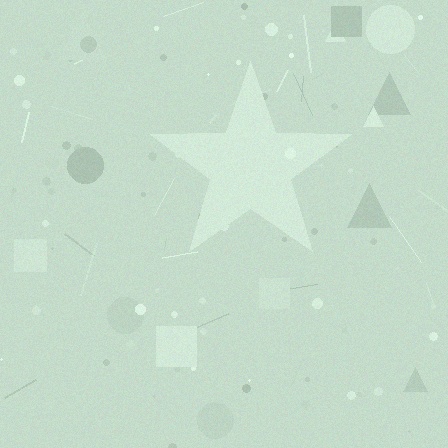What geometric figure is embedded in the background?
A star is embedded in the background.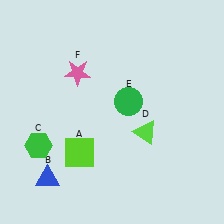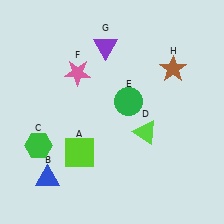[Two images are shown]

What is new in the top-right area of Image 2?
A brown star (H) was added in the top-right area of Image 2.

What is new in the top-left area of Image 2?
A purple triangle (G) was added in the top-left area of Image 2.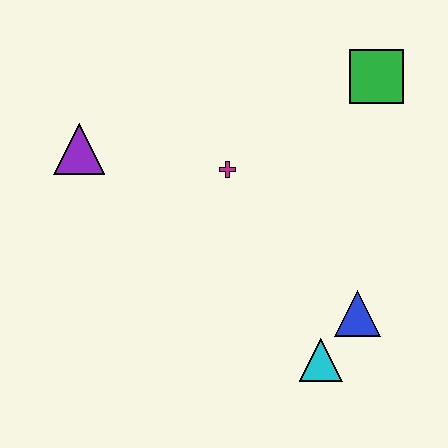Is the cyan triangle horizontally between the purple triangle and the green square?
Yes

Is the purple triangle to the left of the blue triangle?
Yes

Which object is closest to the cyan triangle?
The blue triangle is closest to the cyan triangle.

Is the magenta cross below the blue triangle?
No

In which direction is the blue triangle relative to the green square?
The blue triangle is below the green square.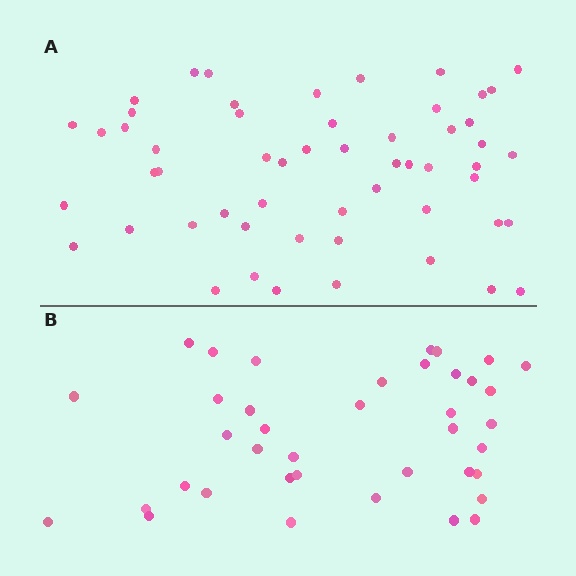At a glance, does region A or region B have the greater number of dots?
Region A (the top region) has more dots.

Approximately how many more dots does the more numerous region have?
Region A has approximately 15 more dots than region B.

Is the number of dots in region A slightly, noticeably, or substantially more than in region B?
Region A has noticeably more, but not dramatically so. The ratio is roughly 1.4 to 1.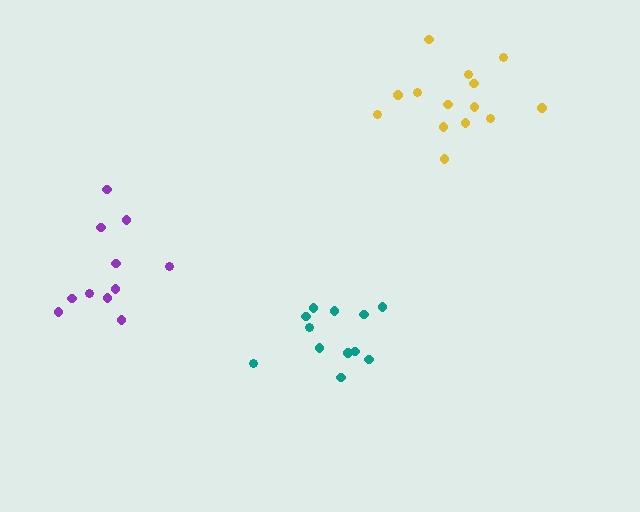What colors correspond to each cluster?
The clusters are colored: yellow, teal, purple.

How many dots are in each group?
Group 1: 14 dots, Group 2: 12 dots, Group 3: 11 dots (37 total).